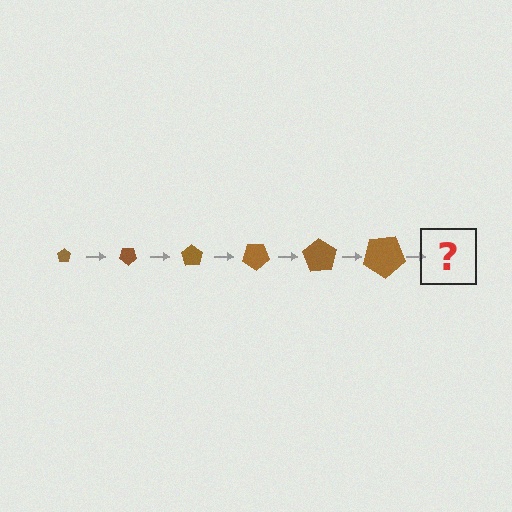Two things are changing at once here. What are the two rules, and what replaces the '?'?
The two rules are that the pentagon grows larger each step and it rotates 35 degrees each step. The '?' should be a pentagon, larger than the previous one and rotated 210 degrees from the start.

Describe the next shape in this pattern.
It should be a pentagon, larger than the previous one and rotated 210 degrees from the start.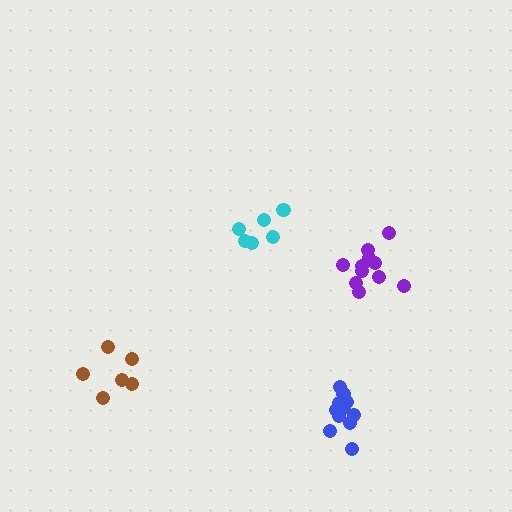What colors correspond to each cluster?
The clusters are colored: purple, blue, brown, cyan.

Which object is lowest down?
The blue cluster is bottommost.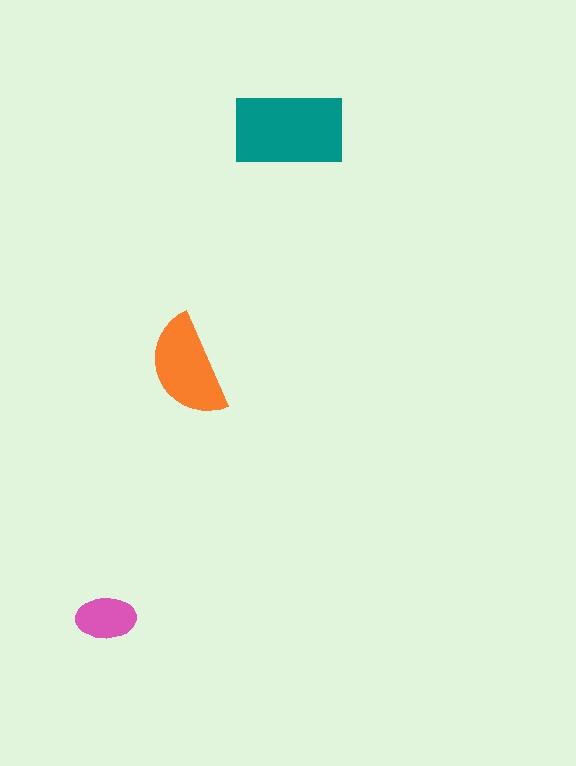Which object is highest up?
The teal rectangle is topmost.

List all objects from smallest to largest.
The pink ellipse, the orange semicircle, the teal rectangle.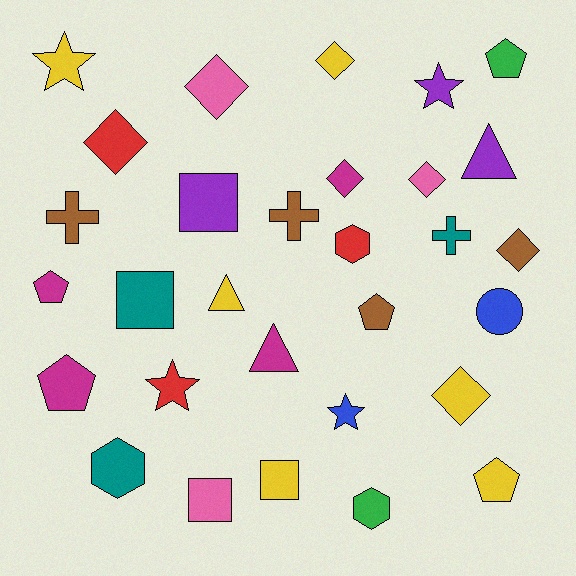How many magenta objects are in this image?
There are 4 magenta objects.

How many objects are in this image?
There are 30 objects.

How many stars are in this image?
There are 4 stars.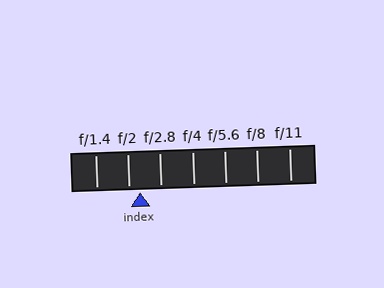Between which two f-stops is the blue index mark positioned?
The index mark is between f/2 and f/2.8.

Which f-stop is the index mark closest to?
The index mark is closest to f/2.